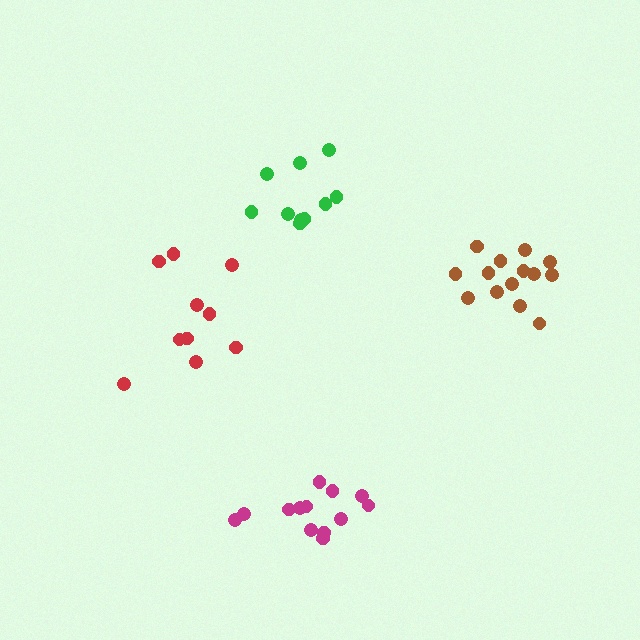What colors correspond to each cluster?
The clusters are colored: green, red, magenta, brown.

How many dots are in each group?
Group 1: 10 dots, Group 2: 10 dots, Group 3: 13 dots, Group 4: 14 dots (47 total).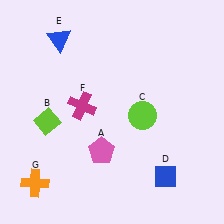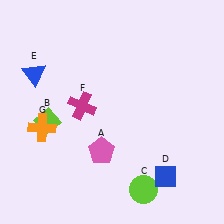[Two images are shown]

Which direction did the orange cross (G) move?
The orange cross (G) moved up.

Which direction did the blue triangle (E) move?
The blue triangle (E) moved down.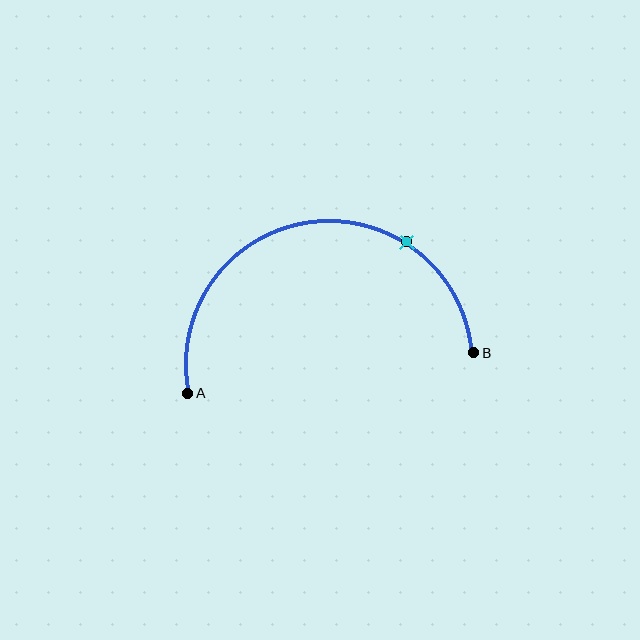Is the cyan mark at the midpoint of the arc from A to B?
No. The cyan mark lies on the arc but is closer to endpoint B. The arc midpoint would be at the point on the curve equidistant along the arc from both A and B.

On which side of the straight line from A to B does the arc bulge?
The arc bulges above the straight line connecting A and B.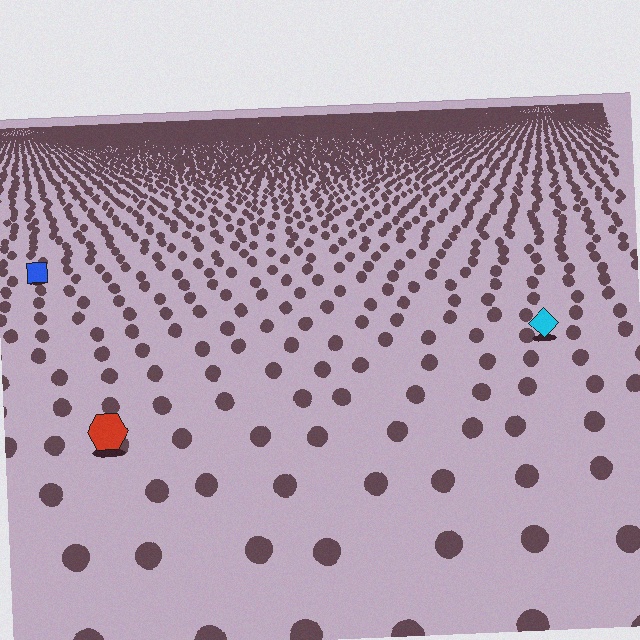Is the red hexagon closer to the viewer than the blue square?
Yes. The red hexagon is closer — you can tell from the texture gradient: the ground texture is coarser near it.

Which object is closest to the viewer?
The red hexagon is closest. The texture marks near it are larger and more spread out.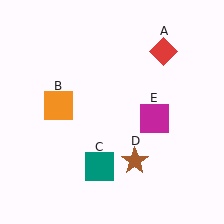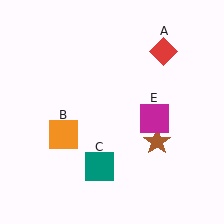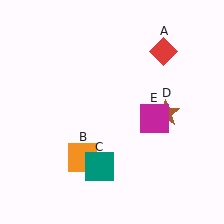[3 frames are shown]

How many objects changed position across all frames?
2 objects changed position: orange square (object B), brown star (object D).